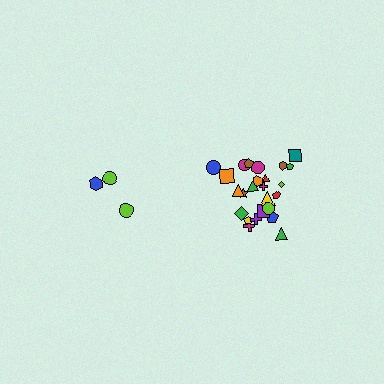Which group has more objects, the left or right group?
The right group.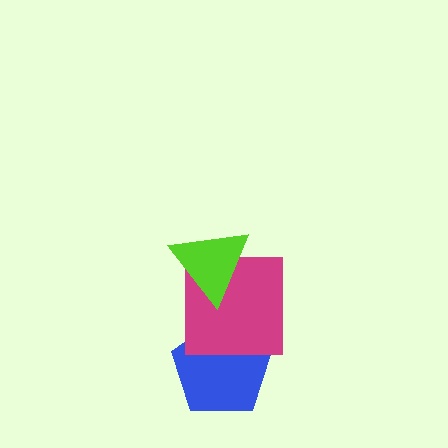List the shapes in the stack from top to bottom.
From top to bottom: the lime triangle, the magenta square, the blue pentagon.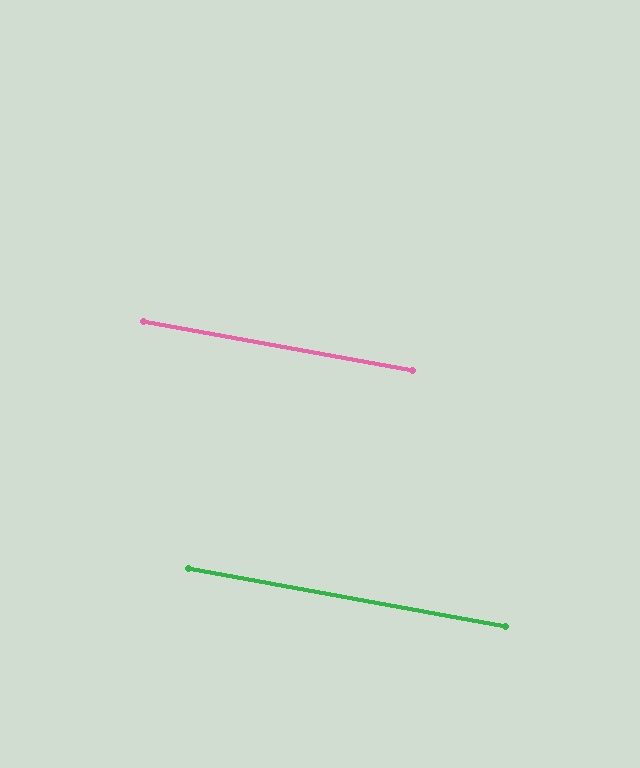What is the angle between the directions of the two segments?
Approximately 0 degrees.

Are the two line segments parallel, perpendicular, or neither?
Parallel — their directions differ by only 0.1°.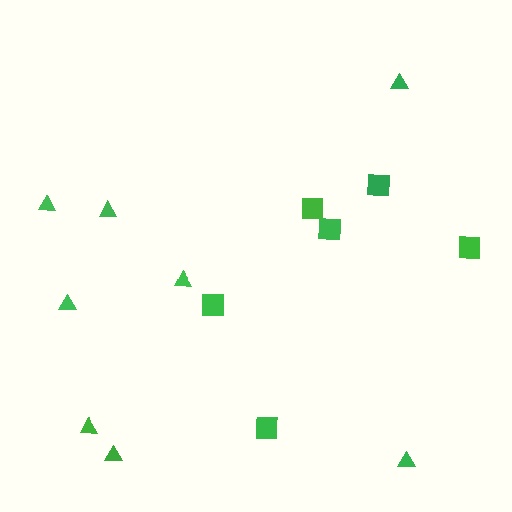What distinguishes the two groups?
There are 2 groups: one group of triangles (8) and one group of squares (6).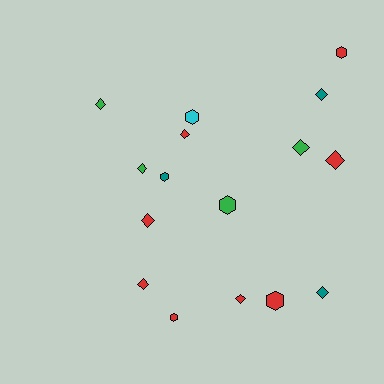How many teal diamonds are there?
There are 2 teal diamonds.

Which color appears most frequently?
Red, with 8 objects.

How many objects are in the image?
There are 16 objects.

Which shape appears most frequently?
Diamond, with 10 objects.